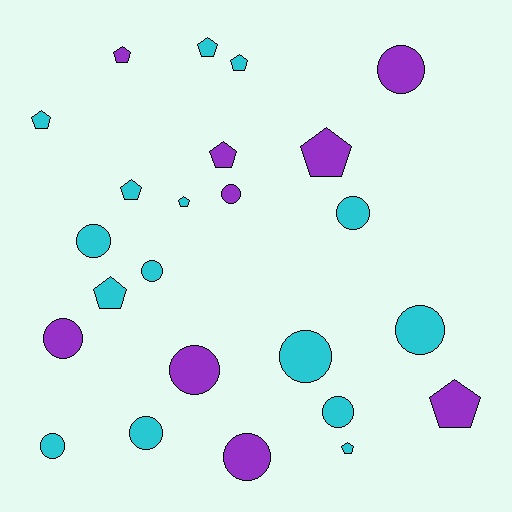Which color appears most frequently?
Cyan, with 15 objects.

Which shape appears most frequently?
Circle, with 13 objects.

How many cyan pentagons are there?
There are 7 cyan pentagons.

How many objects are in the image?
There are 24 objects.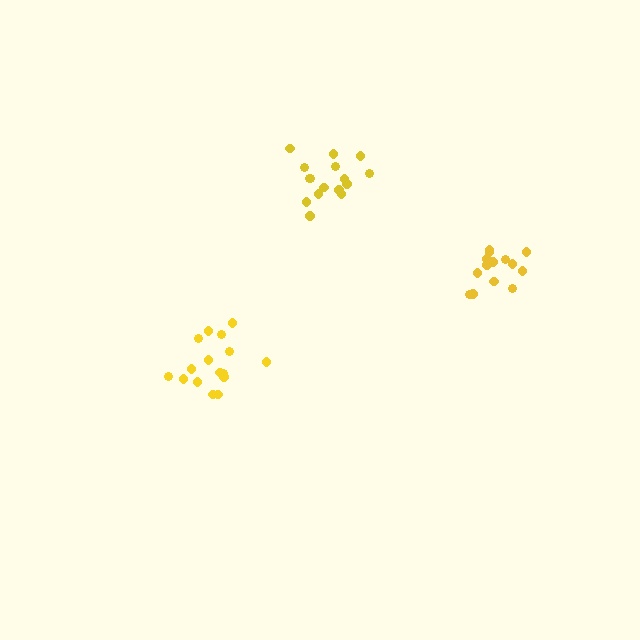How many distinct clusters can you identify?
There are 3 distinct clusters.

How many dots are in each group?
Group 1: 16 dots, Group 2: 14 dots, Group 3: 16 dots (46 total).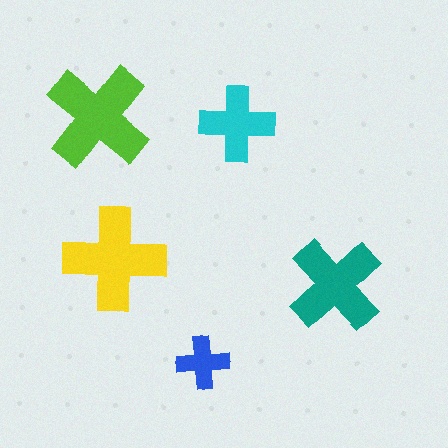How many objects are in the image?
There are 5 objects in the image.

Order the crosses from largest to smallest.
the lime one, the yellow one, the teal one, the cyan one, the blue one.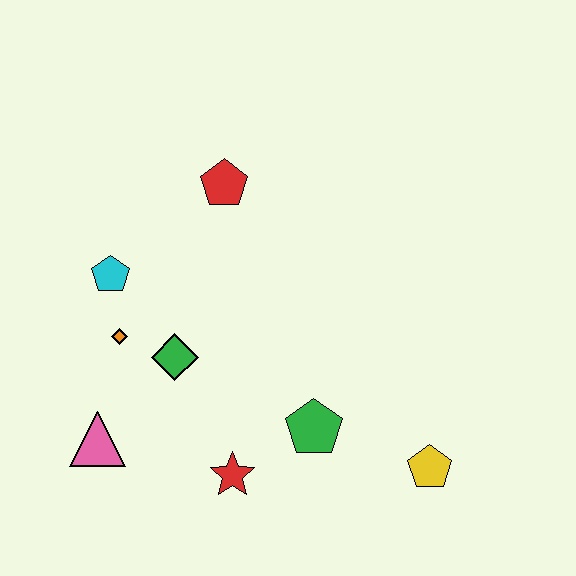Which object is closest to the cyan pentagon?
The orange diamond is closest to the cyan pentagon.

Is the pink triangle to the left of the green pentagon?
Yes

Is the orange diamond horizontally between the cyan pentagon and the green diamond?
Yes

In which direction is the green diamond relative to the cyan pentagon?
The green diamond is below the cyan pentagon.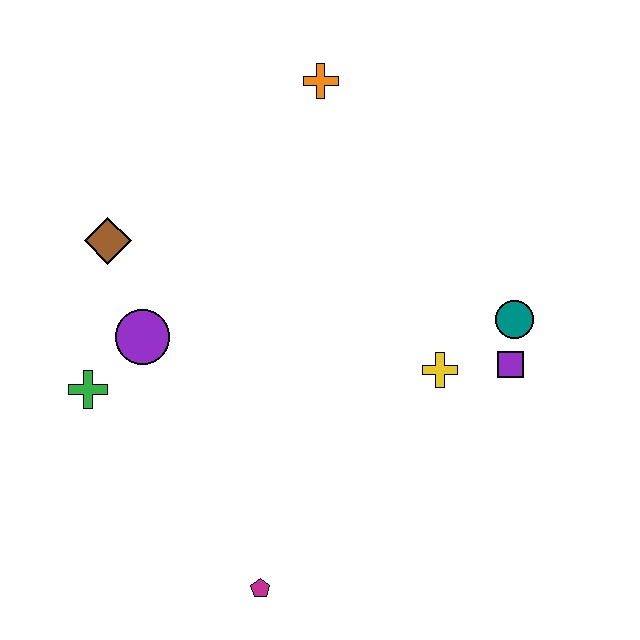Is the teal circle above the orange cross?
No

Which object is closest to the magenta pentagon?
The green cross is closest to the magenta pentagon.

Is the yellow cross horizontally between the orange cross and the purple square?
Yes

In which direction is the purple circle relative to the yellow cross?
The purple circle is to the left of the yellow cross.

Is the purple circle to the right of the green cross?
Yes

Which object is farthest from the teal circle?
The green cross is farthest from the teal circle.